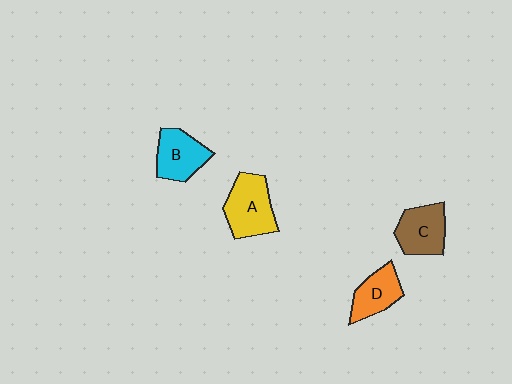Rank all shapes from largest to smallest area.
From largest to smallest: A (yellow), C (brown), B (cyan), D (orange).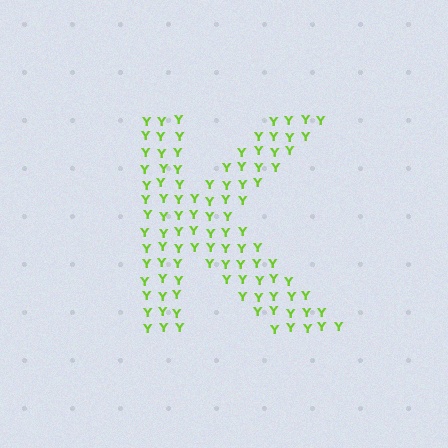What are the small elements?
The small elements are letter Y's.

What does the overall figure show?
The overall figure shows the letter K.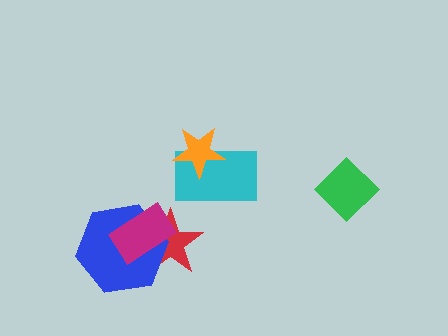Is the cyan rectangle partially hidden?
Yes, it is partially covered by another shape.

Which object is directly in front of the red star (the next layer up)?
The blue hexagon is directly in front of the red star.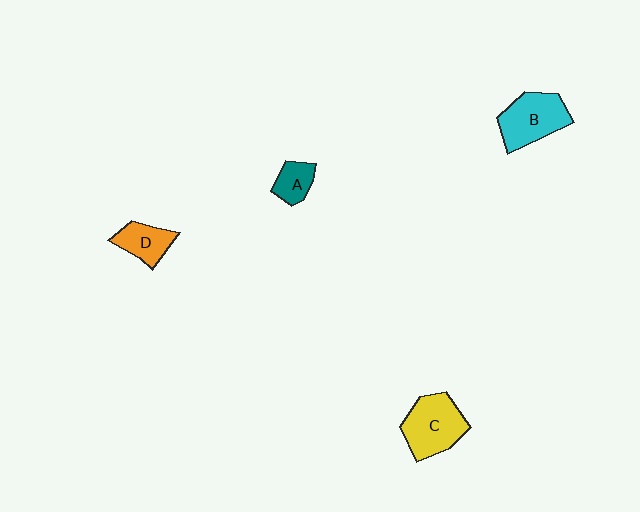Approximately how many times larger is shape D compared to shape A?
Approximately 1.3 times.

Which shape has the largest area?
Shape C (yellow).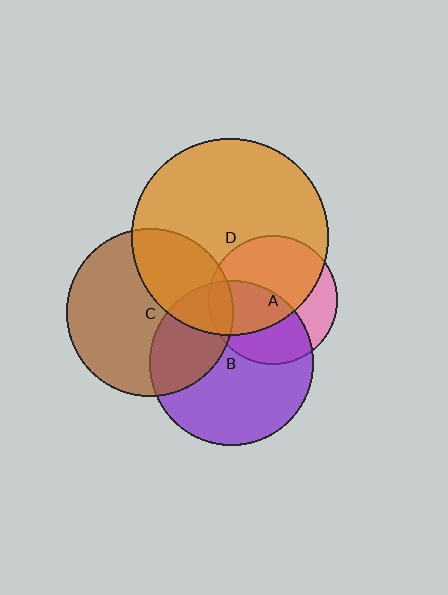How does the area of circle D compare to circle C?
Approximately 1.4 times.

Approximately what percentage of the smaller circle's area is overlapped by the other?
Approximately 65%.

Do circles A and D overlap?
Yes.